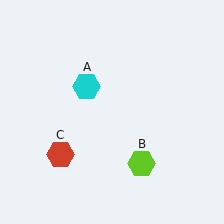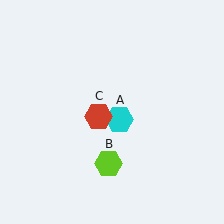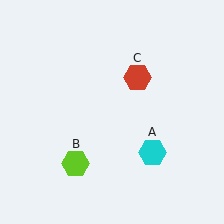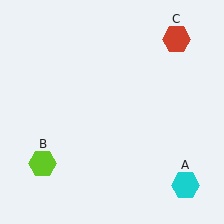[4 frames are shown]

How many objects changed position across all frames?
3 objects changed position: cyan hexagon (object A), lime hexagon (object B), red hexagon (object C).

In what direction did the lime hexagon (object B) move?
The lime hexagon (object B) moved left.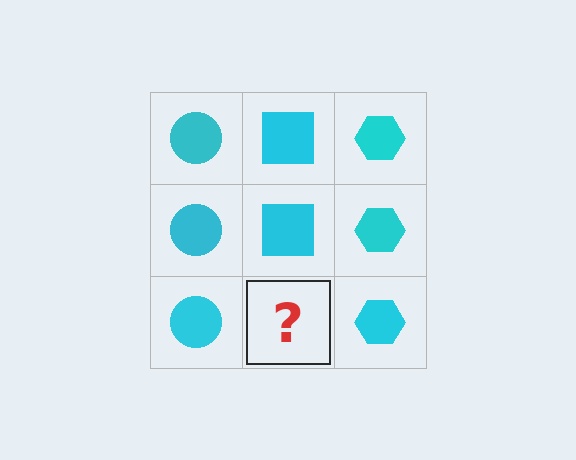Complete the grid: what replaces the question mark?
The question mark should be replaced with a cyan square.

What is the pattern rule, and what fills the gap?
The rule is that each column has a consistent shape. The gap should be filled with a cyan square.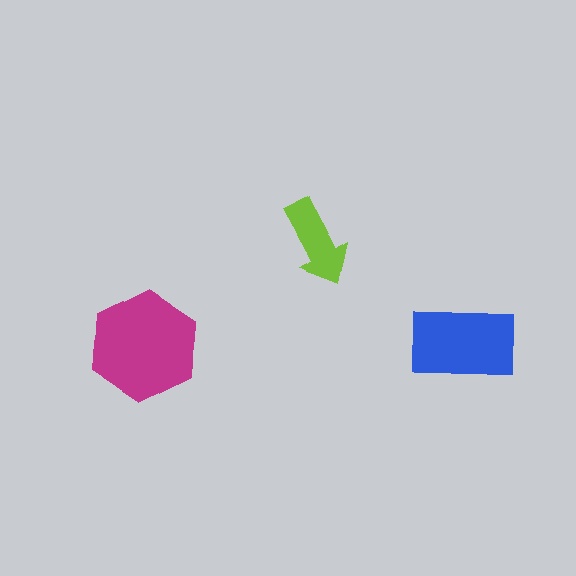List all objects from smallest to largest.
The lime arrow, the blue rectangle, the magenta hexagon.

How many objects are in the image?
There are 3 objects in the image.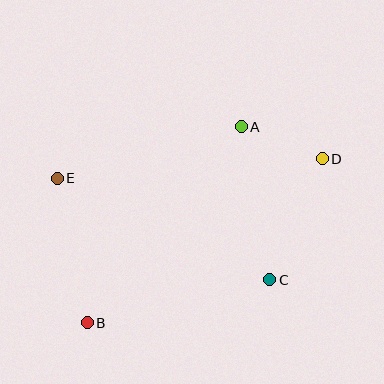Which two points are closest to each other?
Points A and D are closest to each other.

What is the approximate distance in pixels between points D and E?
The distance between D and E is approximately 266 pixels.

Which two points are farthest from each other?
Points B and D are farthest from each other.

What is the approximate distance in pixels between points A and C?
The distance between A and C is approximately 156 pixels.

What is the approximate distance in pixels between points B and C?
The distance between B and C is approximately 187 pixels.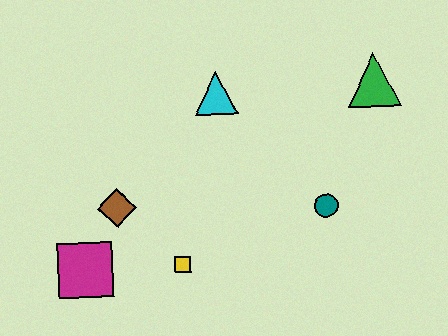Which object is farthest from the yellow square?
The green triangle is farthest from the yellow square.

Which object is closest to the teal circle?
The green triangle is closest to the teal circle.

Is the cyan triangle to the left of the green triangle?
Yes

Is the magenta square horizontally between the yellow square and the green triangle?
No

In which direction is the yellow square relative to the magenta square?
The yellow square is to the right of the magenta square.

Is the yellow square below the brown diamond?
Yes